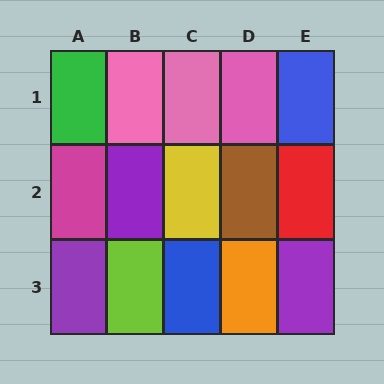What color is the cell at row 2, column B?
Purple.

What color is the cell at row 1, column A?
Green.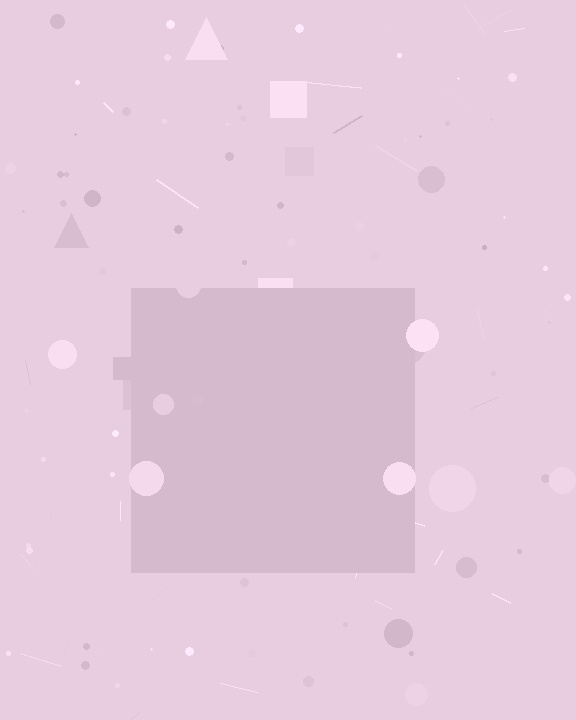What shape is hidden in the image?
A square is hidden in the image.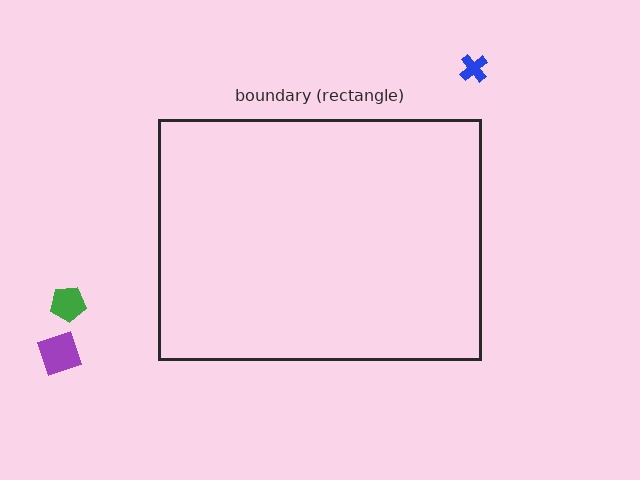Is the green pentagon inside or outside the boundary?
Outside.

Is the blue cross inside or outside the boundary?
Outside.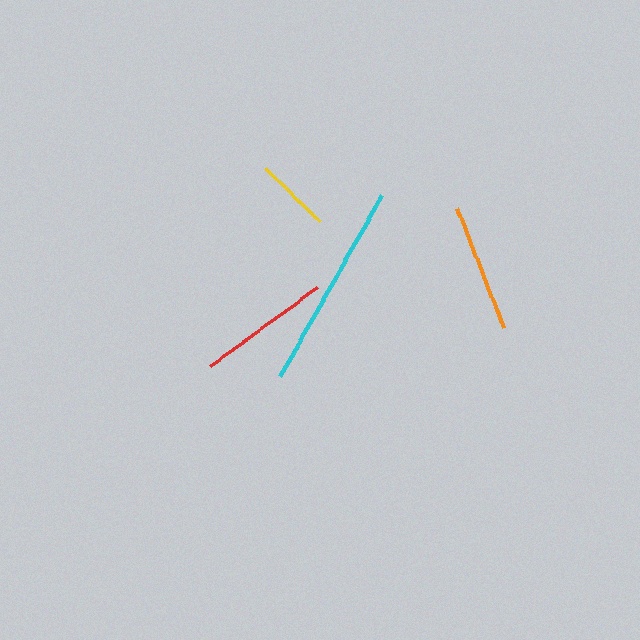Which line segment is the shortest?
The yellow line is the shortest at approximately 77 pixels.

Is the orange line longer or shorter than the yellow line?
The orange line is longer than the yellow line.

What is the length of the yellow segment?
The yellow segment is approximately 77 pixels long.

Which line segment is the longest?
The cyan line is the longest at approximately 207 pixels.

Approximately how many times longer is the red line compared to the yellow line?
The red line is approximately 1.7 times the length of the yellow line.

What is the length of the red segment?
The red segment is approximately 134 pixels long.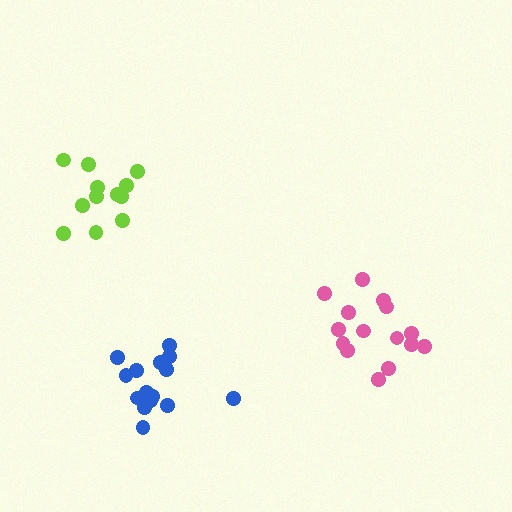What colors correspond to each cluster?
The clusters are colored: lime, pink, blue.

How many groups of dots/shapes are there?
There are 3 groups.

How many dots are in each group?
Group 1: 12 dots, Group 2: 15 dots, Group 3: 15 dots (42 total).